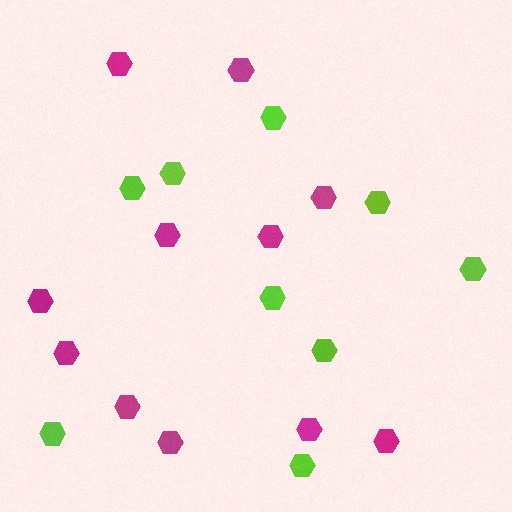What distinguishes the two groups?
There are 2 groups: one group of magenta hexagons (11) and one group of lime hexagons (9).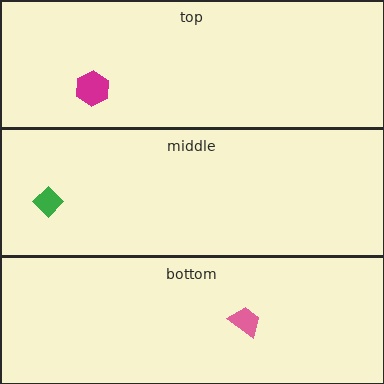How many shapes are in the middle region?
1.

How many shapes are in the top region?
1.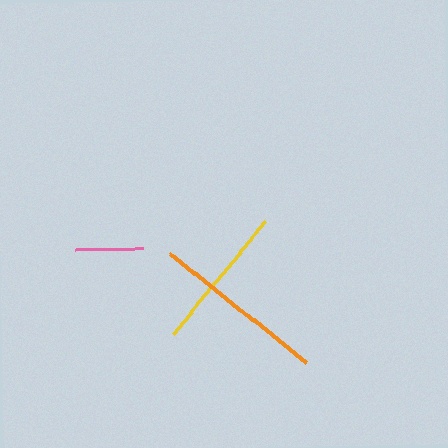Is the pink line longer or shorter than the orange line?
The orange line is longer than the pink line.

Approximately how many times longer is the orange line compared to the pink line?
The orange line is approximately 2.6 times the length of the pink line.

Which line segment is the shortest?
The pink line is the shortest at approximately 68 pixels.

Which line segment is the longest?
The orange line is the longest at approximately 175 pixels.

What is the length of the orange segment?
The orange segment is approximately 175 pixels long.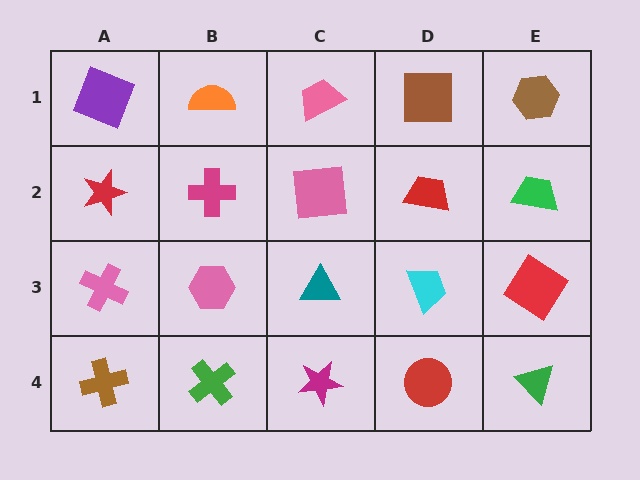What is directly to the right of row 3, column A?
A pink hexagon.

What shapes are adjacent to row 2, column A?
A purple square (row 1, column A), a pink cross (row 3, column A), a magenta cross (row 2, column B).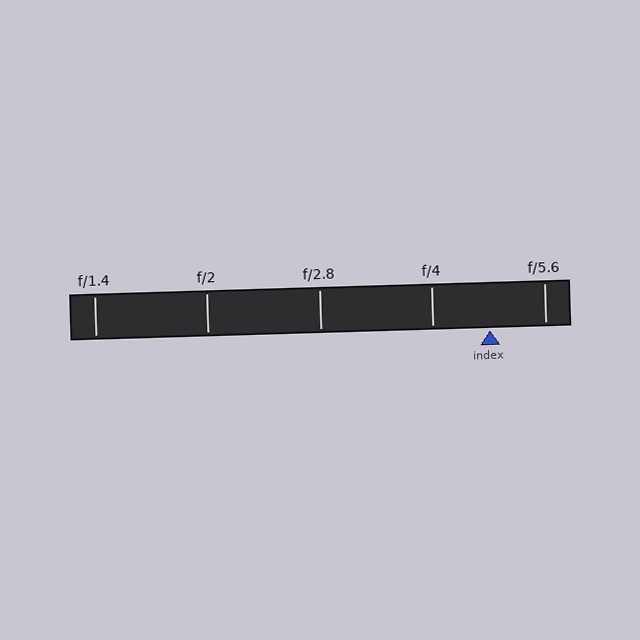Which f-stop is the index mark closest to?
The index mark is closest to f/5.6.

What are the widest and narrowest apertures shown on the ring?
The widest aperture shown is f/1.4 and the narrowest is f/5.6.